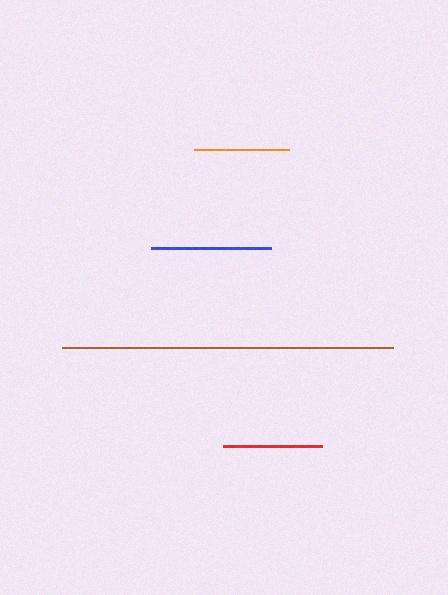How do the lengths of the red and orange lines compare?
The red and orange lines are approximately the same length.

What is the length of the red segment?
The red segment is approximately 100 pixels long.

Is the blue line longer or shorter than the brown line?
The brown line is longer than the blue line.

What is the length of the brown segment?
The brown segment is approximately 331 pixels long.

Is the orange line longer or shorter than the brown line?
The brown line is longer than the orange line.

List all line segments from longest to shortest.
From longest to shortest: brown, blue, red, orange.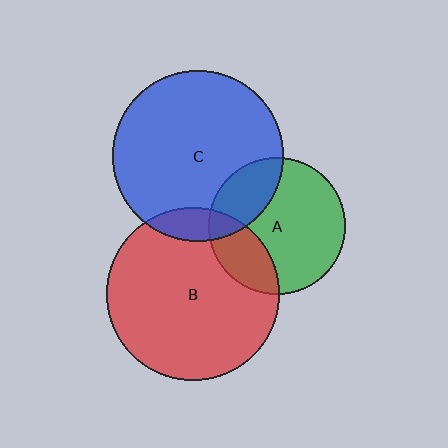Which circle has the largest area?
Circle B (red).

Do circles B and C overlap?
Yes.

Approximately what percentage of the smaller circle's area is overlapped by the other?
Approximately 10%.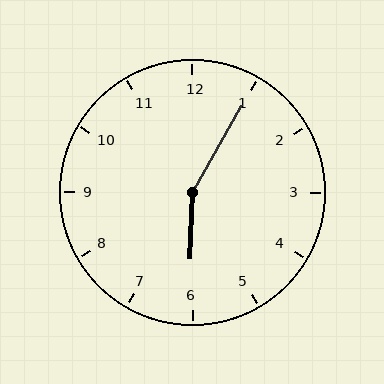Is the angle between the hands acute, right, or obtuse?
It is obtuse.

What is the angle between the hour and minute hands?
Approximately 152 degrees.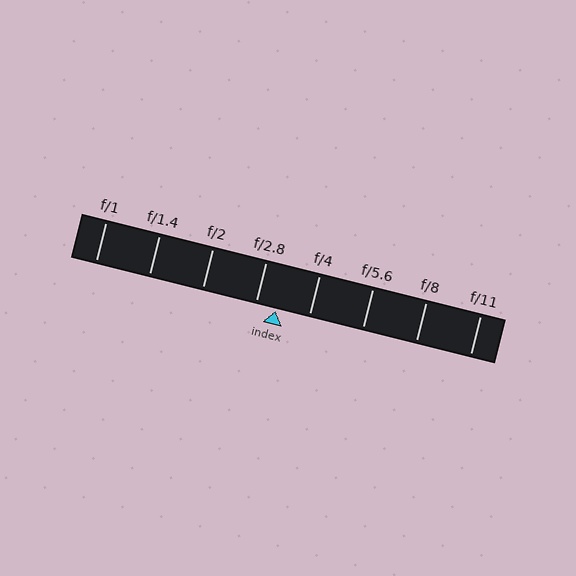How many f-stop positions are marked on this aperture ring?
There are 8 f-stop positions marked.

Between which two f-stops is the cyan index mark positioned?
The index mark is between f/2.8 and f/4.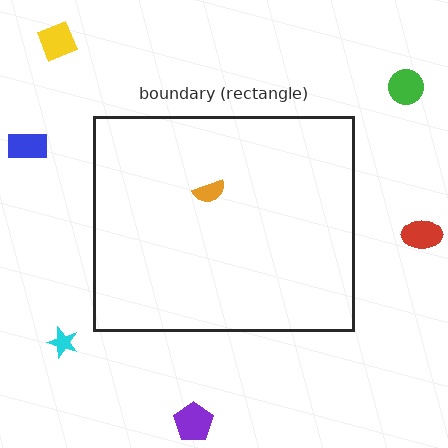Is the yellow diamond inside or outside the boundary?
Outside.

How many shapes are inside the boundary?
1 inside, 6 outside.